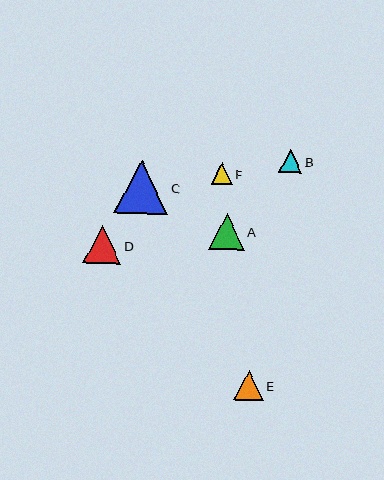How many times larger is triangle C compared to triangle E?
Triangle C is approximately 1.8 times the size of triangle E.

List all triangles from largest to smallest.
From largest to smallest: C, D, A, E, B, F.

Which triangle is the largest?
Triangle C is the largest with a size of approximately 54 pixels.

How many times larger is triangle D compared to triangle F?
Triangle D is approximately 1.8 times the size of triangle F.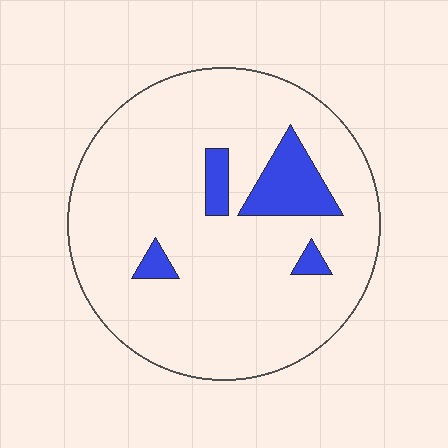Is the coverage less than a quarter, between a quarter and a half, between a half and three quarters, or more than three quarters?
Less than a quarter.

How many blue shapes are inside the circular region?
4.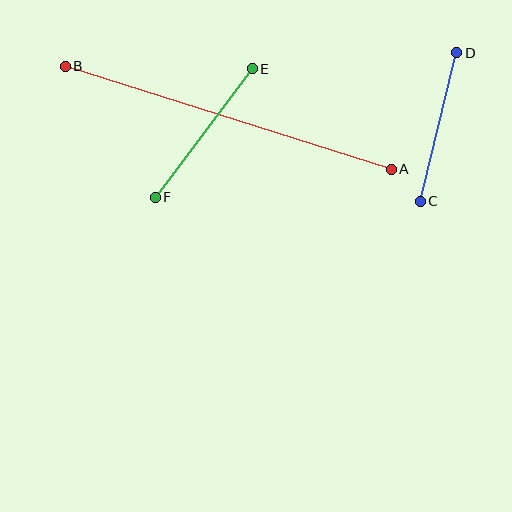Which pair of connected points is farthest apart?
Points A and B are farthest apart.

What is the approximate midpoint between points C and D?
The midpoint is at approximately (438, 127) pixels.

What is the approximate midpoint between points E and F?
The midpoint is at approximately (204, 133) pixels.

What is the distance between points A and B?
The distance is approximately 342 pixels.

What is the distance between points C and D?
The distance is approximately 153 pixels.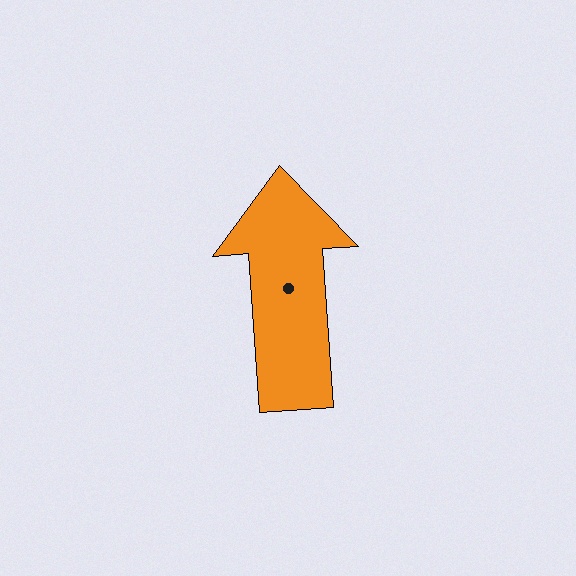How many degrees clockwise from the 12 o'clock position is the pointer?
Approximately 356 degrees.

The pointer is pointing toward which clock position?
Roughly 12 o'clock.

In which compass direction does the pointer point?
North.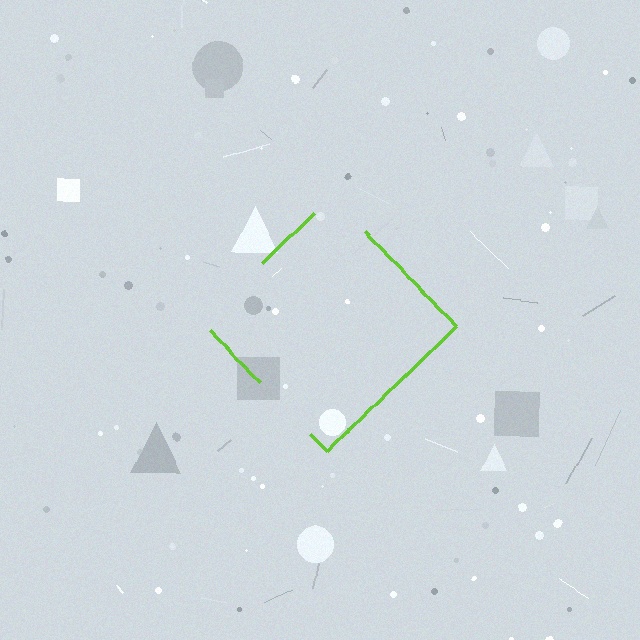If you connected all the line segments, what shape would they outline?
They would outline a diamond.